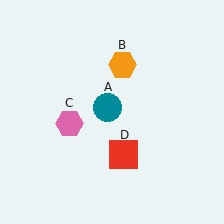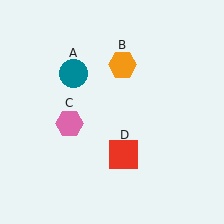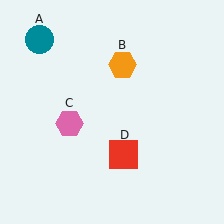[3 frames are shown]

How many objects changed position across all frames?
1 object changed position: teal circle (object A).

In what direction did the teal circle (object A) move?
The teal circle (object A) moved up and to the left.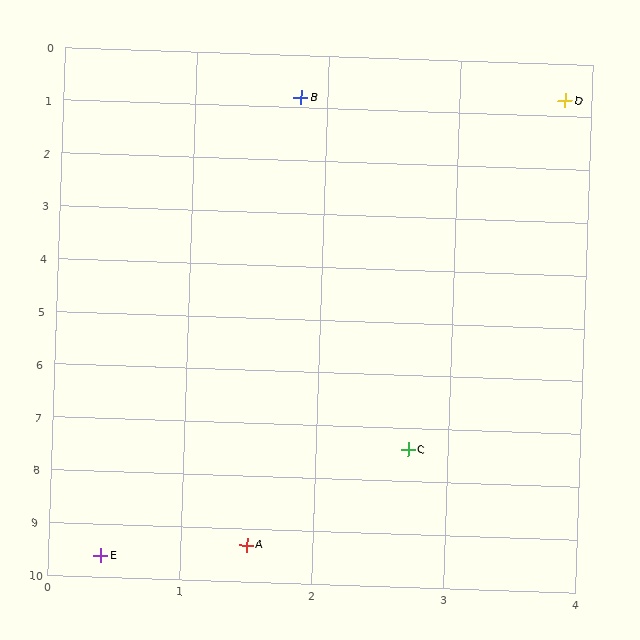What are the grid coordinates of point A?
Point A is at approximately (1.5, 9.3).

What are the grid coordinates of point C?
Point C is at approximately (2.7, 7.4).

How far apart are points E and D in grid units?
Points E and D are about 9.5 grid units apart.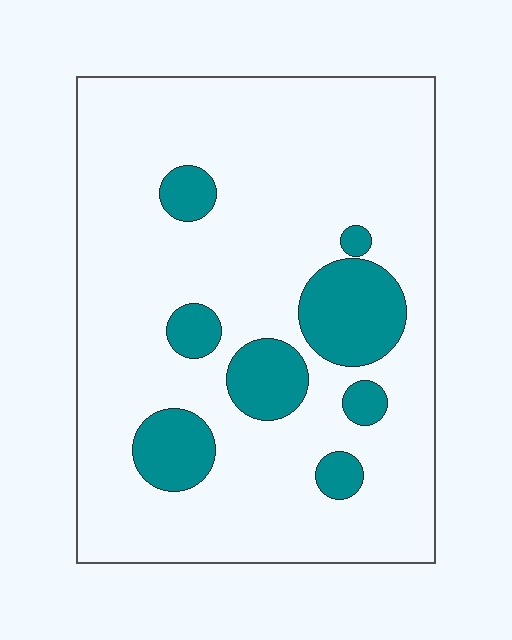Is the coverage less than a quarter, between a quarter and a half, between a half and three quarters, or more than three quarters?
Less than a quarter.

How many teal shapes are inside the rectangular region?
8.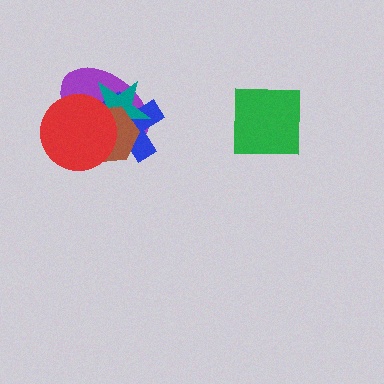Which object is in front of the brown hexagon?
The red circle is in front of the brown hexagon.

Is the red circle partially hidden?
No, no other shape covers it.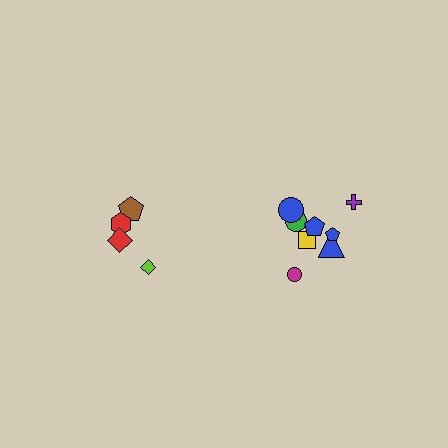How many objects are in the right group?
There are 8 objects.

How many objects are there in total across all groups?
There are 13 objects.